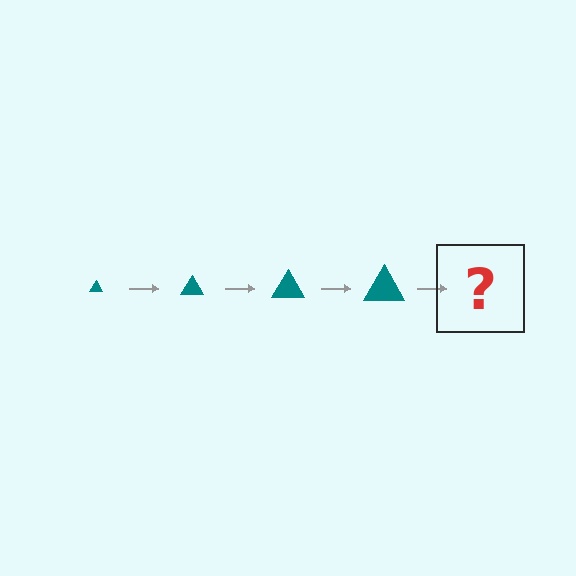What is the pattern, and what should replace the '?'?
The pattern is that the triangle gets progressively larger each step. The '?' should be a teal triangle, larger than the previous one.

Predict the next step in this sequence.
The next step is a teal triangle, larger than the previous one.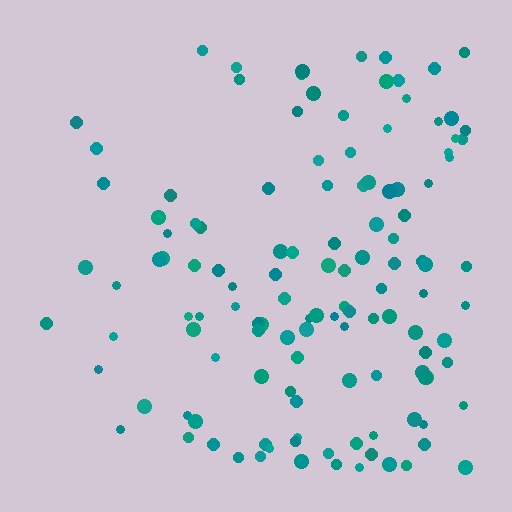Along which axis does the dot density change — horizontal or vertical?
Horizontal.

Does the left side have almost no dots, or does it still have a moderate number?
Still a moderate number, just noticeably fewer than the right.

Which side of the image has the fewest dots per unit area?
The left.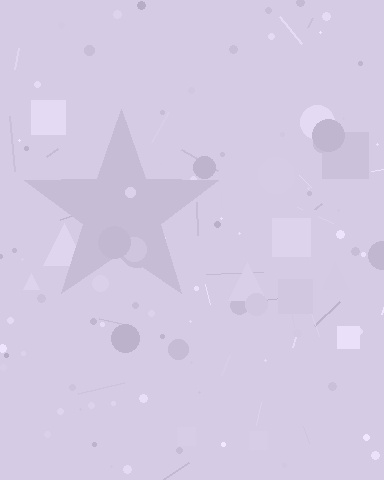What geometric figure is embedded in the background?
A star is embedded in the background.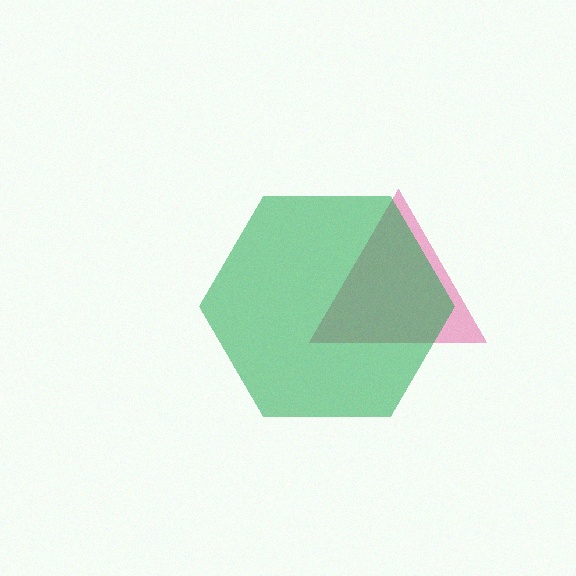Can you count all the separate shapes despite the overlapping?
Yes, there are 2 separate shapes.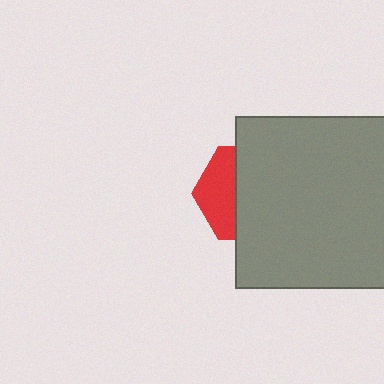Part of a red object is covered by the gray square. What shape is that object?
It is a hexagon.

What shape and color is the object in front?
The object in front is a gray square.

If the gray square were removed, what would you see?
You would see the complete red hexagon.